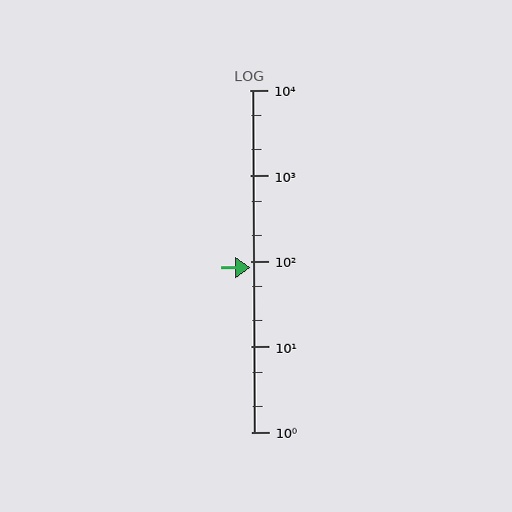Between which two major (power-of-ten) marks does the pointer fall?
The pointer is between 10 and 100.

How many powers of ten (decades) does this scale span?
The scale spans 4 decades, from 1 to 10000.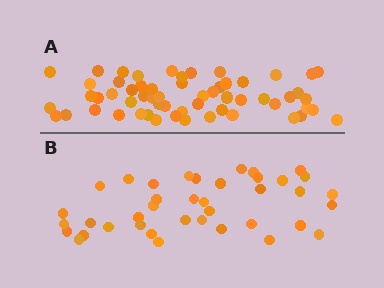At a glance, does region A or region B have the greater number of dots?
Region A (the top region) has more dots.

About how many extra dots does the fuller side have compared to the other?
Region A has approximately 20 more dots than region B.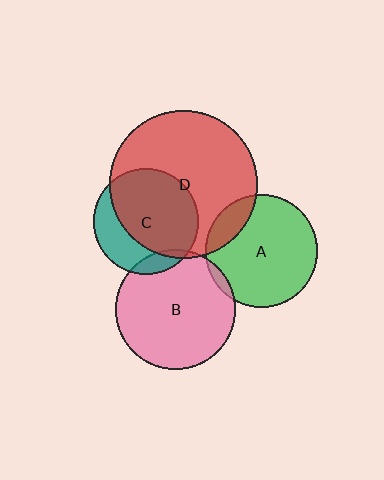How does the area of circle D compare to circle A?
Approximately 1.7 times.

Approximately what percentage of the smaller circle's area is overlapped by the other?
Approximately 5%.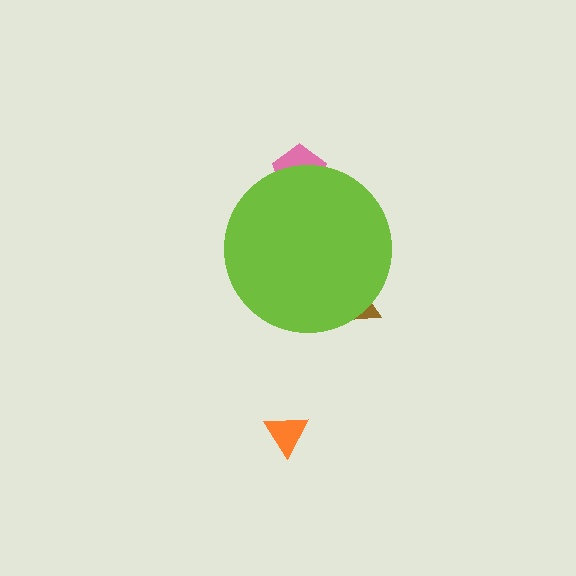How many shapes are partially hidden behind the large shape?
2 shapes are partially hidden.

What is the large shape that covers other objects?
A lime circle.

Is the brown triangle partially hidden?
Yes, the brown triangle is partially hidden behind the lime circle.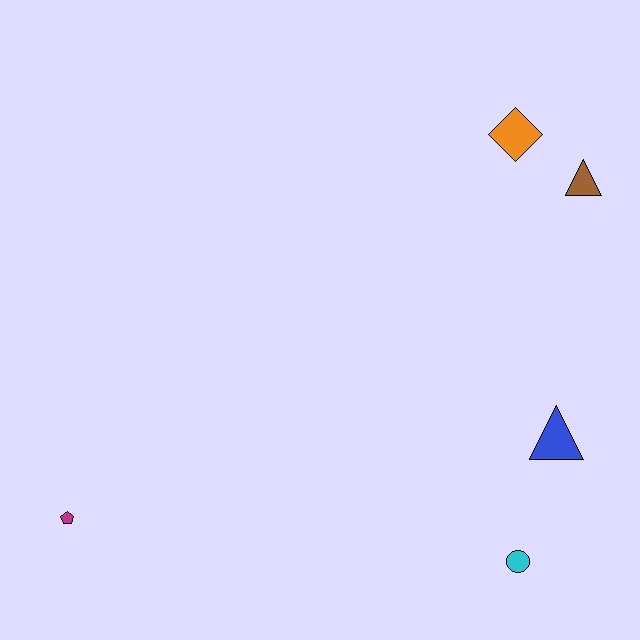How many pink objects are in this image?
There are no pink objects.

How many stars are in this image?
There are no stars.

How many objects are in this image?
There are 5 objects.